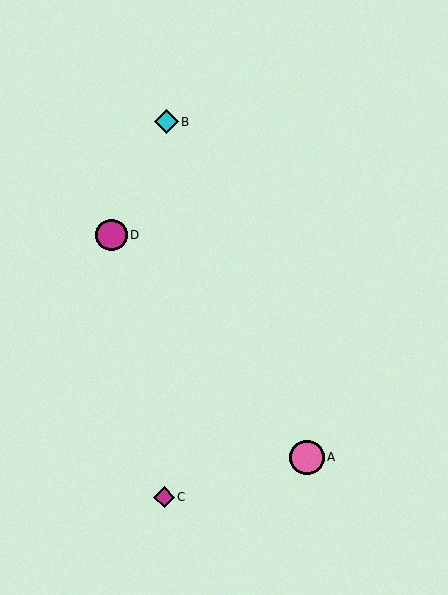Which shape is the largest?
The pink circle (labeled A) is the largest.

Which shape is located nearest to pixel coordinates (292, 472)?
The pink circle (labeled A) at (307, 457) is nearest to that location.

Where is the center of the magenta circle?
The center of the magenta circle is at (111, 235).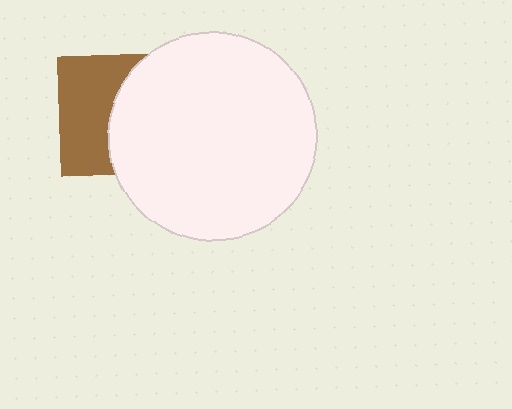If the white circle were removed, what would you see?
You would see the complete brown square.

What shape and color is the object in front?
The object in front is a white circle.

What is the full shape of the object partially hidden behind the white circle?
The partially hidden object is a brown square.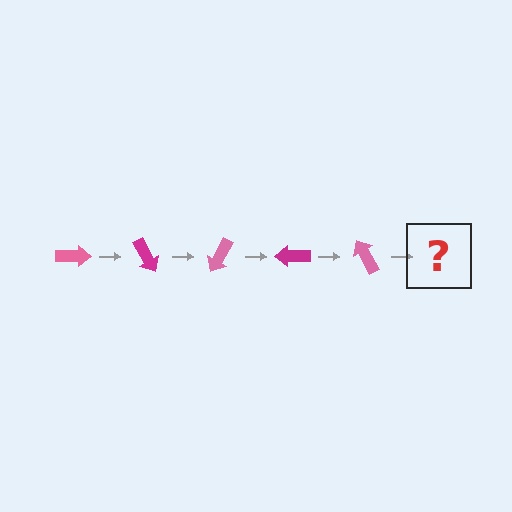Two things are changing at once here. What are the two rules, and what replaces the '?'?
The two rules are that it rotates 60 degrees each step and the color cycles through pink and magenta. The '?' should be a magenta arrow, rotated 300 degrees from the start.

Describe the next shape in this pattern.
It should be a magenta arrow, rotated 300 degrees from the start.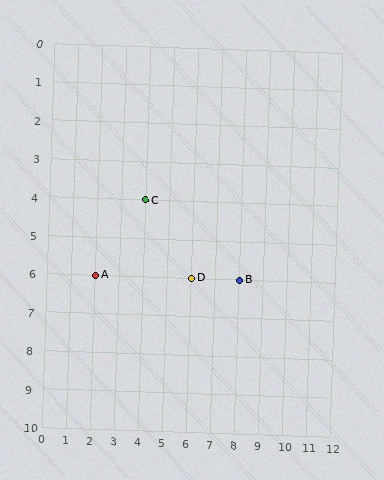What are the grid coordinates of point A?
Point A is at grid coordinates (2, 6).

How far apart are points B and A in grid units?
Points B and A are 6 columns apart.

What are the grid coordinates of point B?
Point B is at grid coordinates (8, 6).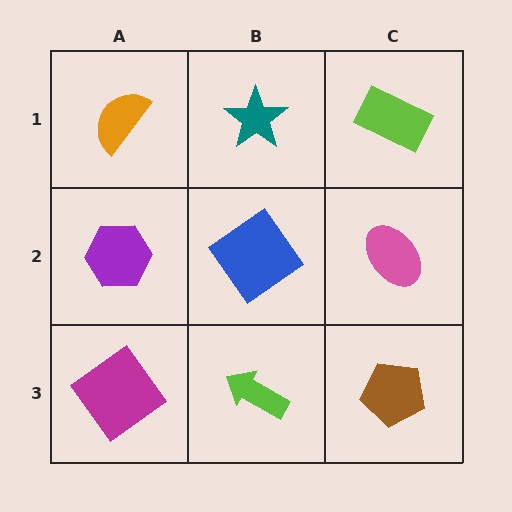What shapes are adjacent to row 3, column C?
A pink ellipse (row 2, column C), a lime arrow (row 3, column B).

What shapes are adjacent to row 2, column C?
A lime rectangle (row 1, column C), a brown pentagon (row 3, column C), a blue diamond (row 2, column B).